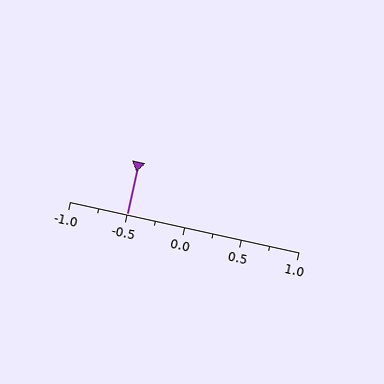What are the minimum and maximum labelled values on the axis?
The axis runs from -1.0 to 1.0.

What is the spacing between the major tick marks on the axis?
The major ticks are spaced 0.5 apart.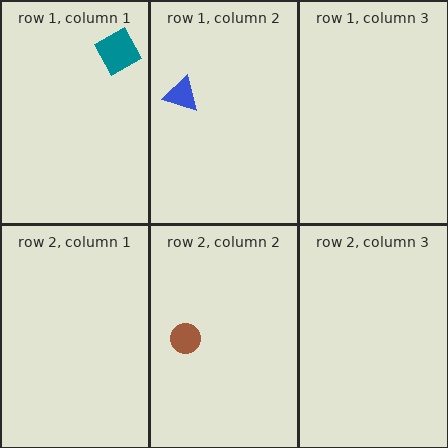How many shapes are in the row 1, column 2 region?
1.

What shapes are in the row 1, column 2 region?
The blue triangle.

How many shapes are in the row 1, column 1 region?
1.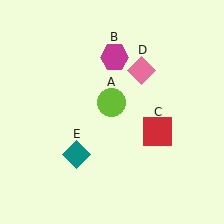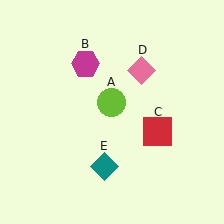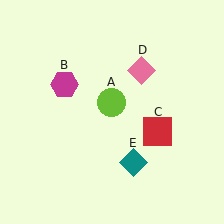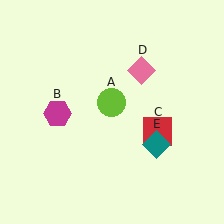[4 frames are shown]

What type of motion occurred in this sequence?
The magenta hexagon (object B), teal diamond (object E) rotated counterclockwise around the center of the scene.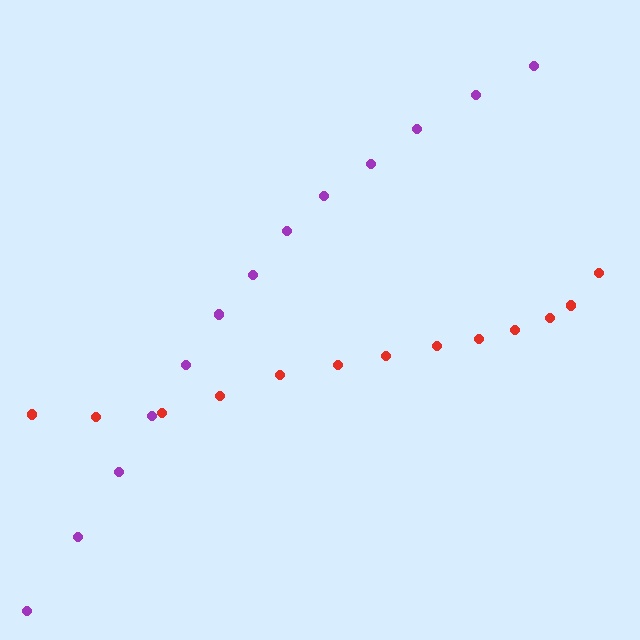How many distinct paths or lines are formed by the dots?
There are 2 distinct paths.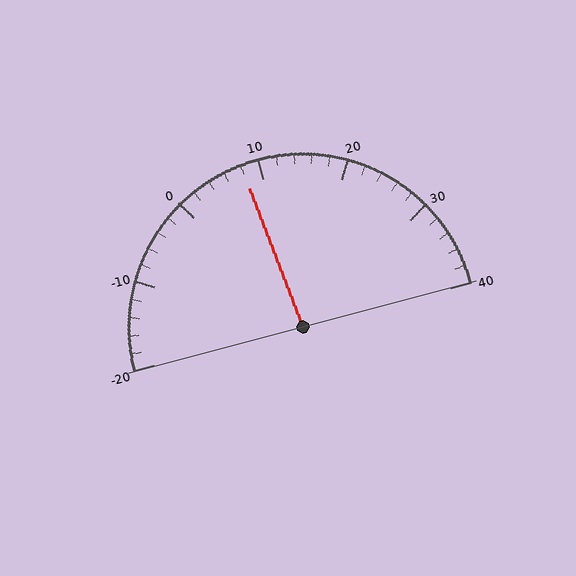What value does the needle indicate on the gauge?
The needle indicates approximately 8.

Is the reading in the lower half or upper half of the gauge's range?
The reading is in the lower half of the range (-20 to 40).